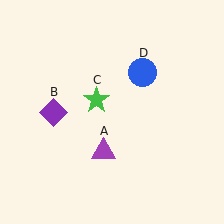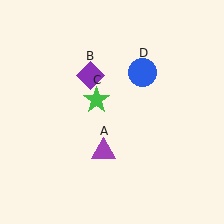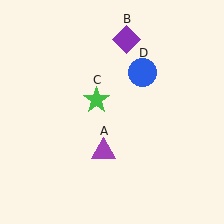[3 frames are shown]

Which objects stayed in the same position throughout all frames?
Purple triangle (object A) and green star (object C) and blue circle (object D) remained stationary.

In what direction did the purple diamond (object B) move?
The purple diamond (object B) moved up and to the right.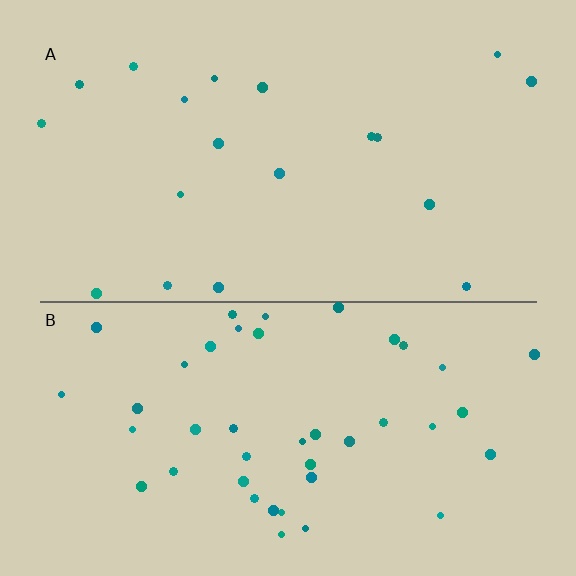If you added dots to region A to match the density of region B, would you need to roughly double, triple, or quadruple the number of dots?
Approximately double.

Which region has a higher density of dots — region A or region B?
B (the bottom).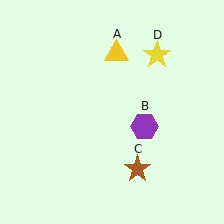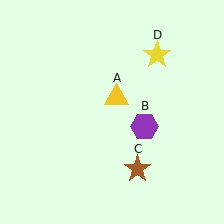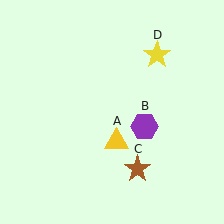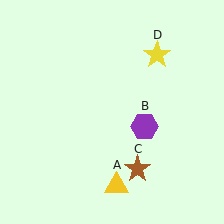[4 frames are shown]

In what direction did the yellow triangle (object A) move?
The yellow triangle (object A) moved down.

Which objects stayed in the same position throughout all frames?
Purple hexagon (object B) and brown star (object C) and yellow star (object D) remained stationary.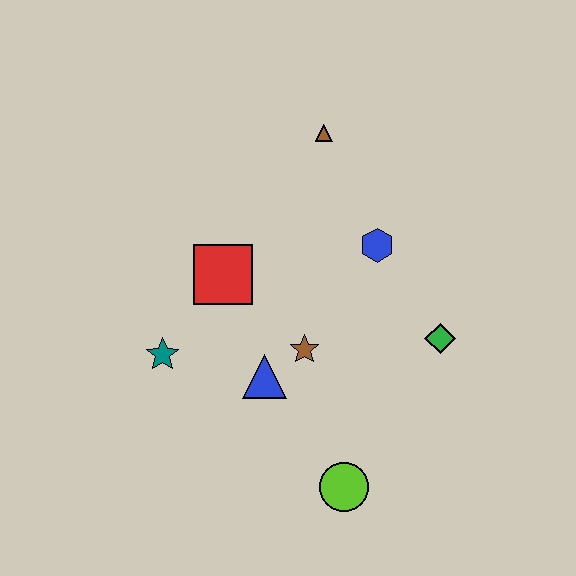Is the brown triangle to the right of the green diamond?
No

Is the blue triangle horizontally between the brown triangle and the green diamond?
No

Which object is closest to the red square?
The teal star is closest to the red square.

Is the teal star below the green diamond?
Yes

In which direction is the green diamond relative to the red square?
The green diamond is to the right of the red square.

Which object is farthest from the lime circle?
The brown triangle is farthest from the lime circle.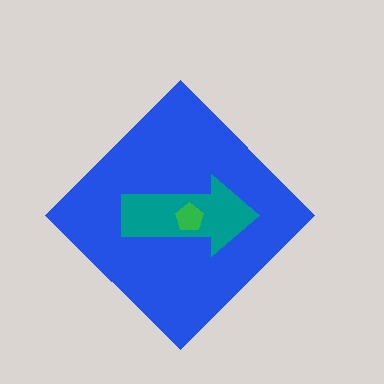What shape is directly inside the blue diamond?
The teal arrow.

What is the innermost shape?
The green pentagon.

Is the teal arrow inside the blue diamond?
Yes.